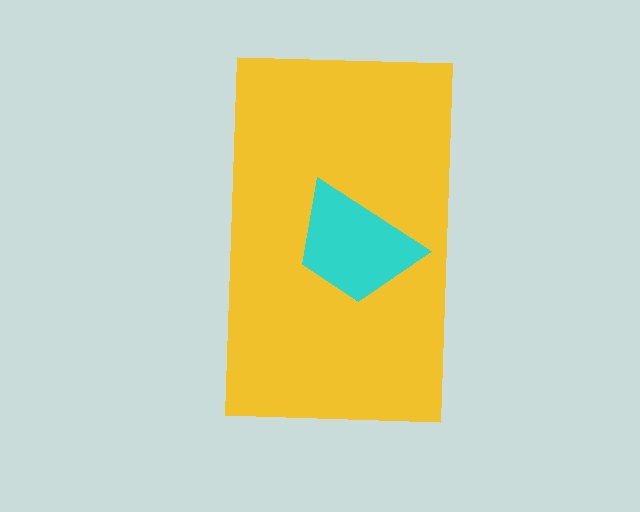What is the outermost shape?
The yellow rectangle.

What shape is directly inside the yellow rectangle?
The cyan trapezoid.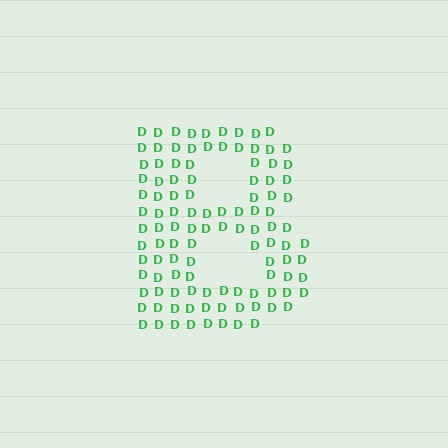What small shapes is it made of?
It is made of small letter D's.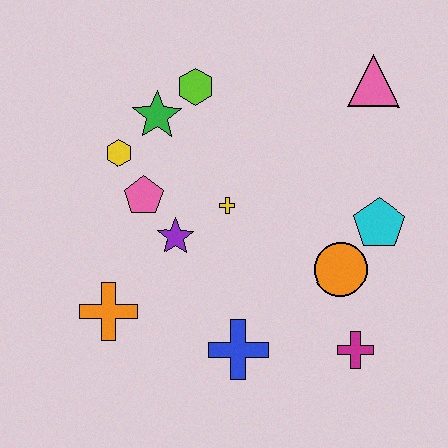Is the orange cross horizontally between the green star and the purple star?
No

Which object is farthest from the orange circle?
The yellow hexagon is farthest from the orange circle.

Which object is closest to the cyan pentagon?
The orange circle is closest to the cyan pentagon.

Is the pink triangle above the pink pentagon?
Yes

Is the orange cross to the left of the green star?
Yes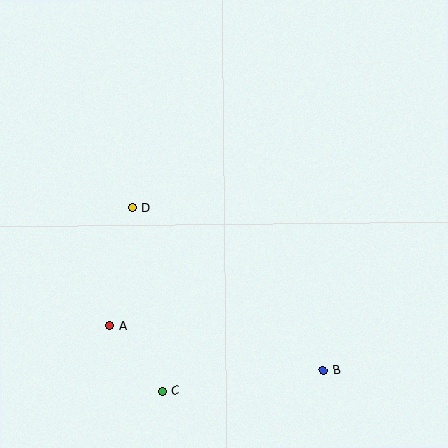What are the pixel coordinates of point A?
Point A is at (110, 326).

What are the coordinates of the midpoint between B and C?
The midpoint between B and C is at (242, 381).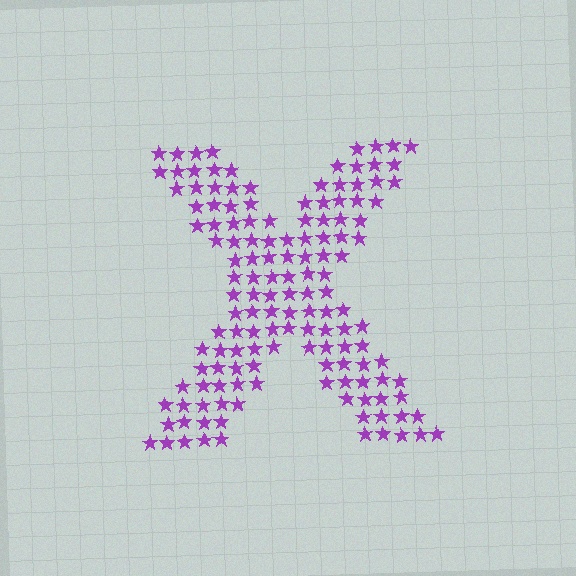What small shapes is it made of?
It is made of small stars.